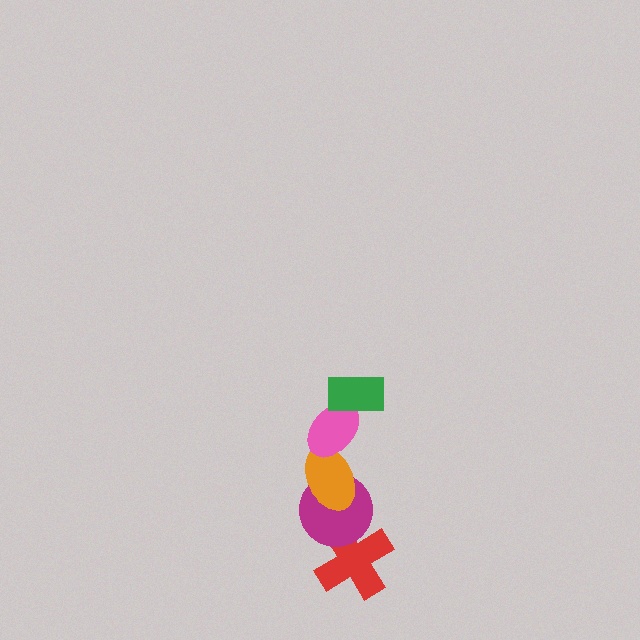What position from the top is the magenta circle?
The magenta circle is 4th from the top.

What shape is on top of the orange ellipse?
The pink ellipse is on top of the orange ellipse.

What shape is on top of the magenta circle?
The orange ellipse is on top of the magenta circle.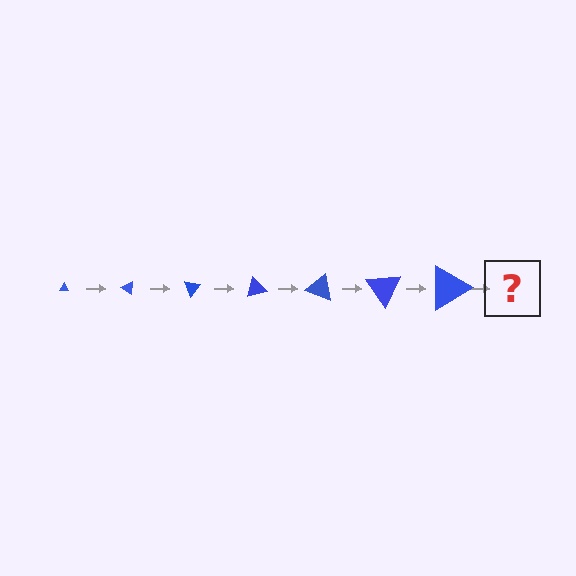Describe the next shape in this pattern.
It should be a triangle, larger than the previous one and rotated 245 degrees from the start.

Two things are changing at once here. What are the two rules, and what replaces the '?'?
The two rules are that the triangle grows larger each step and it rotates 35 degrees each step. The '?' should be a triangle, larger than the previous one and rotated 245 degrees from the start.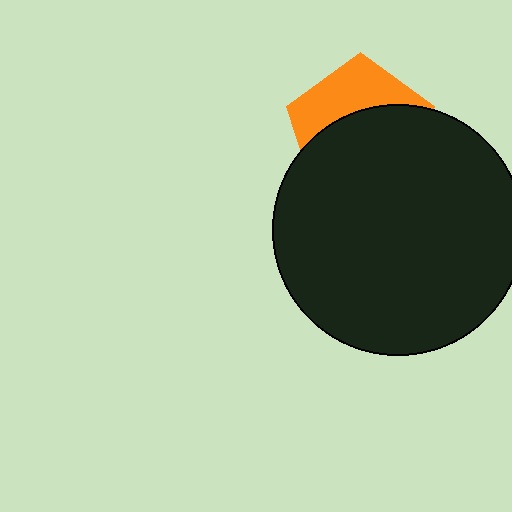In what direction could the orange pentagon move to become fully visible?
The orange pentagon could move up. That would shift it out from behind the black circle entirely.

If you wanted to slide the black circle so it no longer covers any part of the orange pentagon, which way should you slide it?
Slide it down — that is the most direct way to separate the two shapes.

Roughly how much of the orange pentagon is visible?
A small part of it is visible (roughly 38%).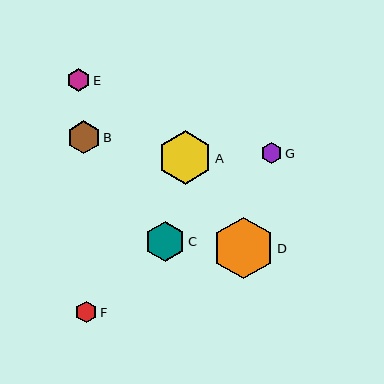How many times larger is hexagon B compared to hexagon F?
Hexagon B is approximately 1.6 times the size of hexagon F.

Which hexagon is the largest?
Hexagon D is the largest with a size of approximately 62 pixels.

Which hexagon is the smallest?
Hexagon F is the smallest with a size of approximately 21 pixels.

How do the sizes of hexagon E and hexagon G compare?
Hexagon E and hexagon G are approximately the same size.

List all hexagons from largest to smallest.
From largest to smallest: D, A, C, B, E, G, F.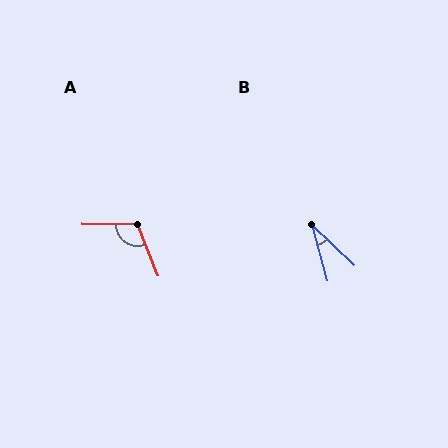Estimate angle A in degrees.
Approximately 113 degrees.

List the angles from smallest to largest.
B (31°), A (113°).